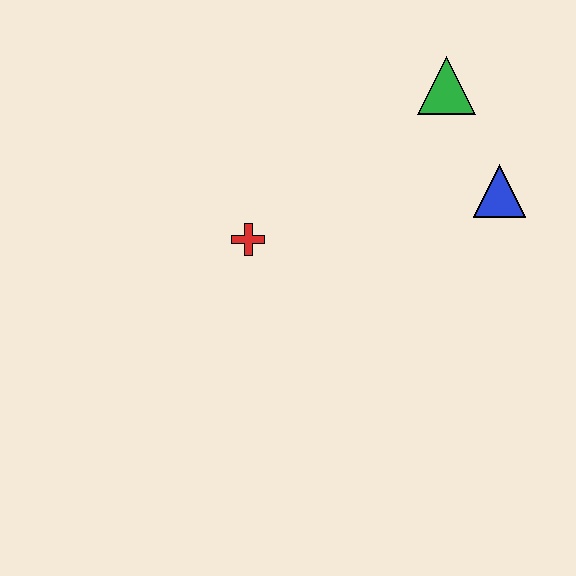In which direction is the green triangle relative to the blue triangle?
The green triangle is above the blue triangle.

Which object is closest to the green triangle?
The blue triangle is closest to the green triangle.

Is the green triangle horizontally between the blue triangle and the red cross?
Yes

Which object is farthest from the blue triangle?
The red cross is farthest from the blue triangle.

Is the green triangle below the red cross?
No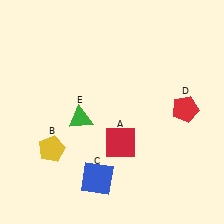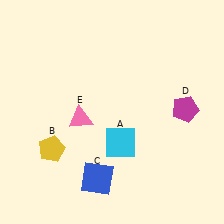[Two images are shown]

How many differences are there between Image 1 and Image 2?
There are 3 differences between the two images.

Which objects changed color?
A changed from red to cyan. D changed from red to magenta. E changed from green to pink.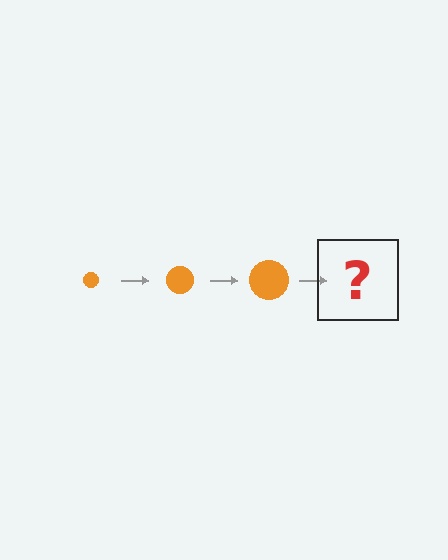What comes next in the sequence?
The next element should be an orange circle, larger than the previous one.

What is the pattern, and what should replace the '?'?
The pattern is that the circle gets progressively larger each step. The '?' should be an orange circle, larger than the previous one.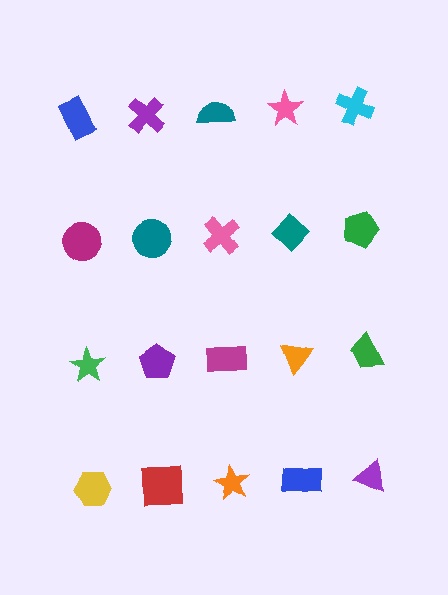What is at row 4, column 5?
A purple triangle.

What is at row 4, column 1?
A yellow hexagon.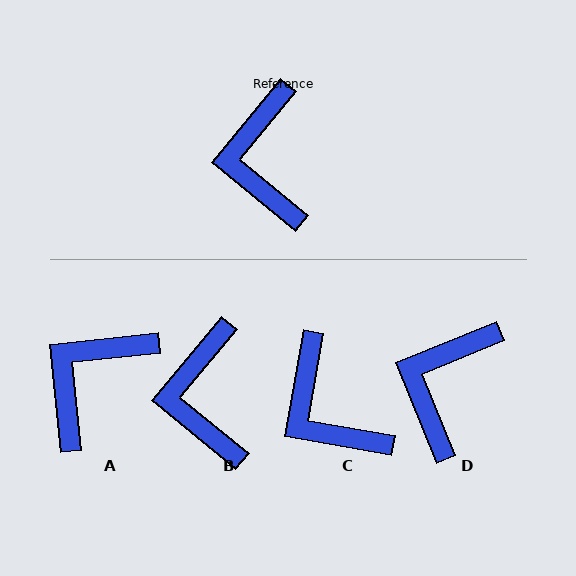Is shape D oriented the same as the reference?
No, it is off by about 28 degrees.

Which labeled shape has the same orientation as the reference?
B.